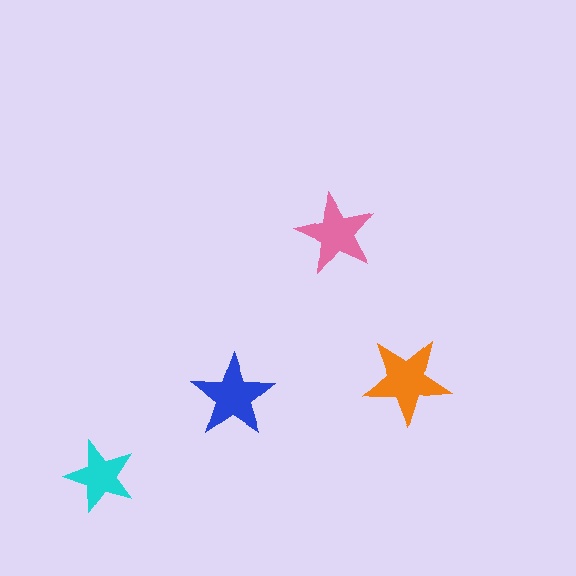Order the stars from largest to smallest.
the orange one, the blue one, the pink one, the cyan one.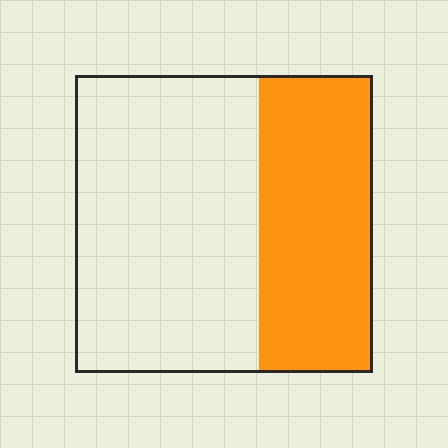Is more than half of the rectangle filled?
No.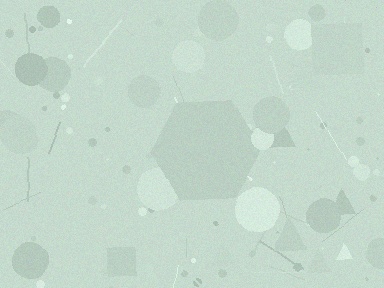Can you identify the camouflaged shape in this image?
The camouflaged shape is a hexagon.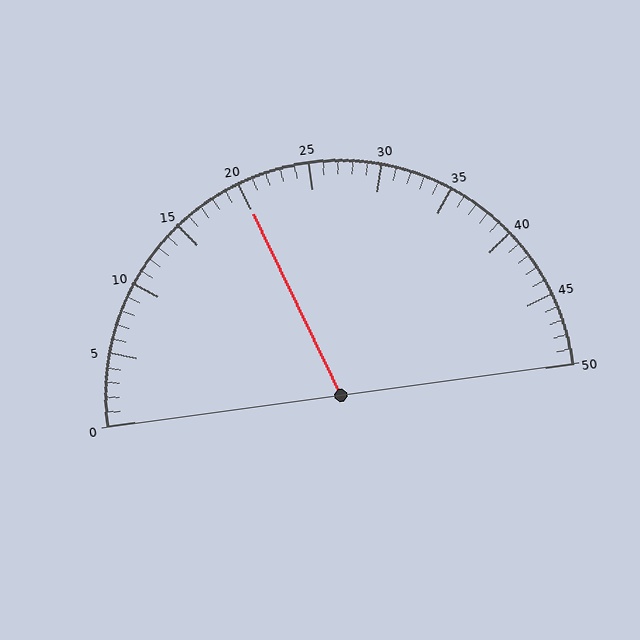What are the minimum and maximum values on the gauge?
The gauge ranges from 0 to 50.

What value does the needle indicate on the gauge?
The needle indicates approximately 20.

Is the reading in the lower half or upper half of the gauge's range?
The reading is in the lower half of the range (0 to 50).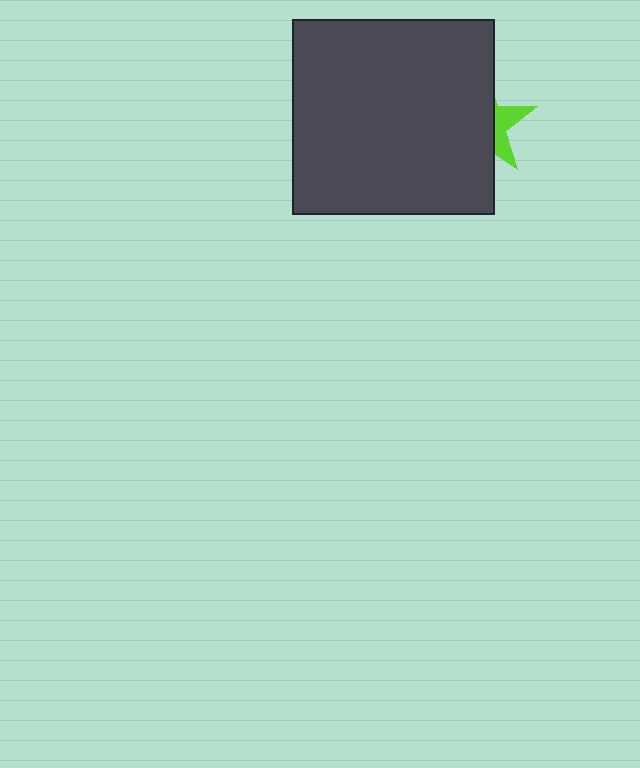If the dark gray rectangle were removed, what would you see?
You would see the complete lime star.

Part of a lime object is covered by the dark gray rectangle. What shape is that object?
It is a star.